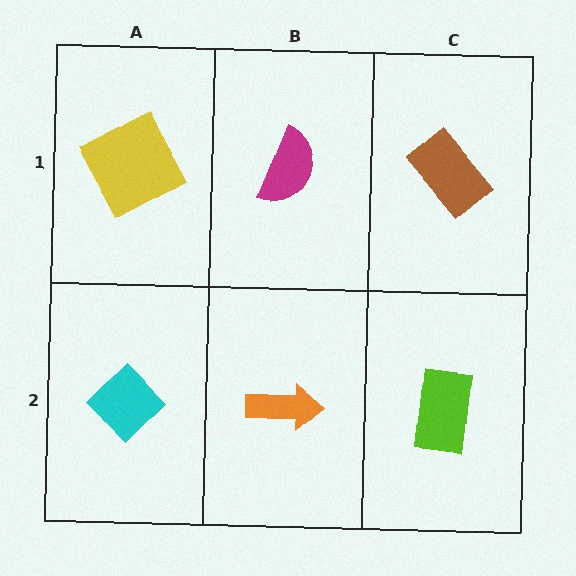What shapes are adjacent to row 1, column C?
A lime rectangle (row 2, column C), a magenta semicircle (row 1, column B).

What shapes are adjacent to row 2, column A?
A yellow square (row 1, column A), an orange arrow (row 2, column B).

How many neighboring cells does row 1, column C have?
2.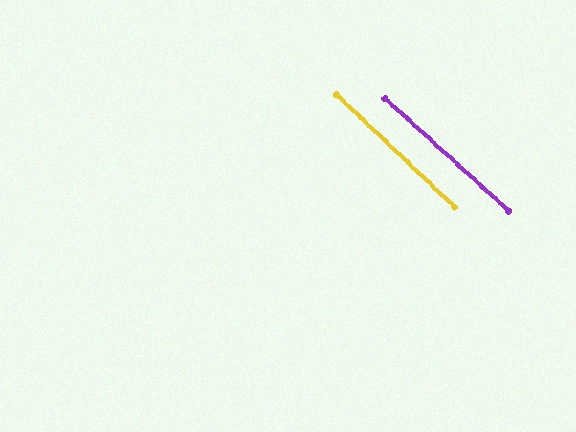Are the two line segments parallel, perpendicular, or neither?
Parallel — their directions differ by only 1.5°.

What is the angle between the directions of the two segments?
Approximately 1 degree.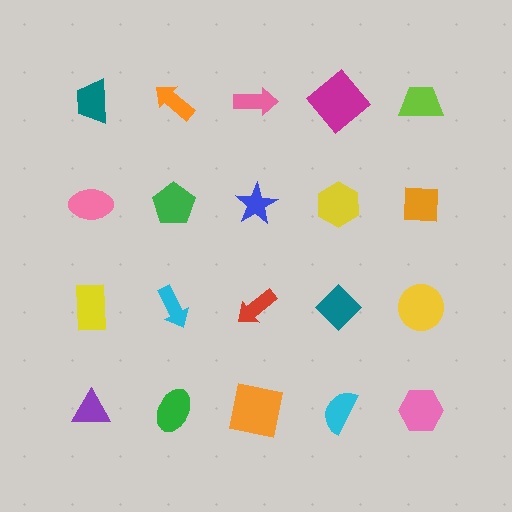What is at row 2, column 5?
An orange square.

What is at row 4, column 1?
A purple triangle.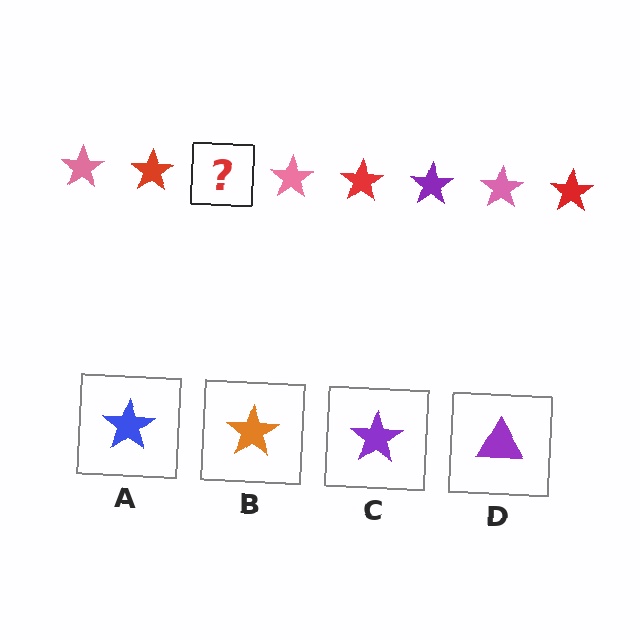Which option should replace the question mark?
Option C.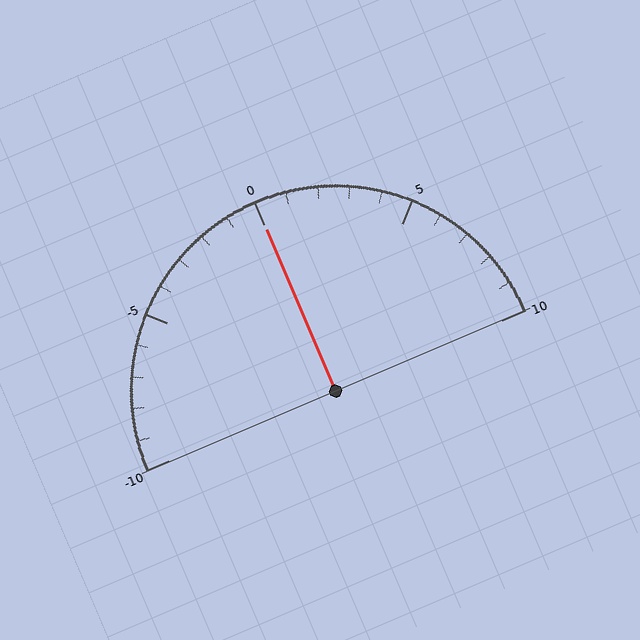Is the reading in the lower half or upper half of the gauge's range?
The reading is in the upper half of the range (-10 to 10).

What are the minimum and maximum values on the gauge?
The gauge ranges from -10 to 10.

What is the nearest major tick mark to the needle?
The nearest major tick mark is 0.